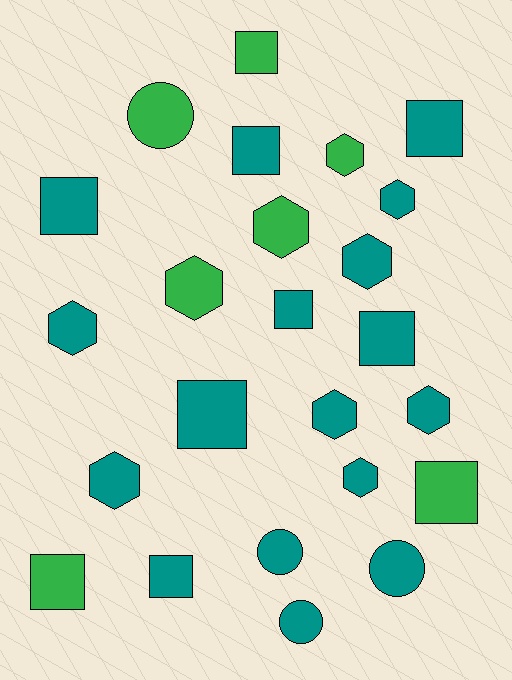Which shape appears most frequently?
Hexagon, with 10 objects.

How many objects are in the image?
There are 24 objects.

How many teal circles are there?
There are 3 teal circles.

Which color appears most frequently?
Teal, with 17 objects.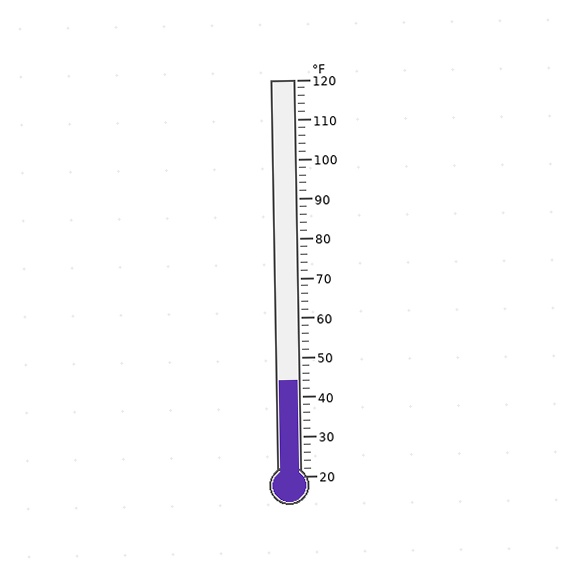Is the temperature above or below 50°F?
The temperature is below 50°F.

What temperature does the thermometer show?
The thermometer shows approximately 44°F.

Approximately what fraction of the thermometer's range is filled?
The thermometer is filled to approximately 25% of its range.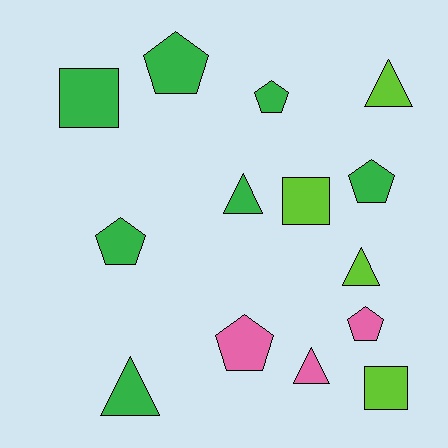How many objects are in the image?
There are 14 objects.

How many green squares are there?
There is 1 green square.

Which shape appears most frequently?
Pentagon, with 6 objects.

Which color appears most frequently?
Green, with 7 objects.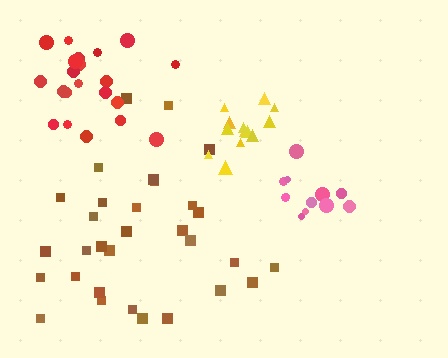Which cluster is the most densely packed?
Yellow.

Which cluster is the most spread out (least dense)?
Brown.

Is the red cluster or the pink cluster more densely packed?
Pink.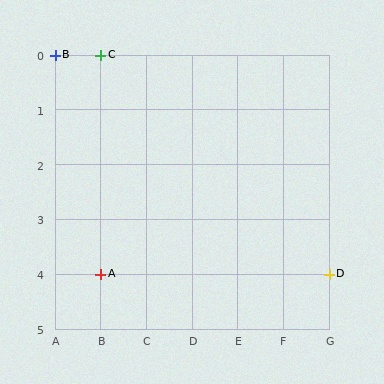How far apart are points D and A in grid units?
Points D and A are 5 columns apart.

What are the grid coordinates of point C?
Point C is at grid coordinates (B, 0).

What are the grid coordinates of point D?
Point D is at grid coordinates (G, 4).